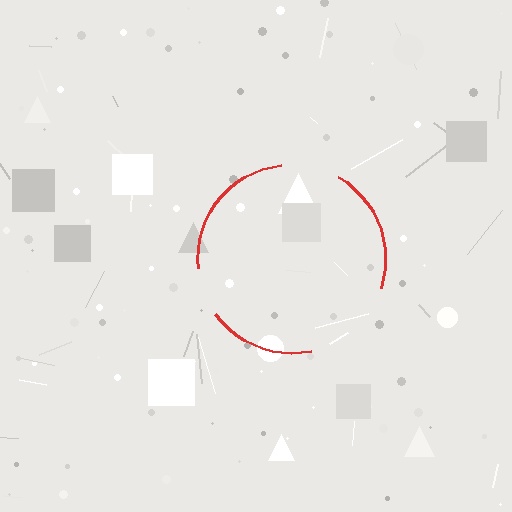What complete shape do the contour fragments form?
The contour fragments form a circle.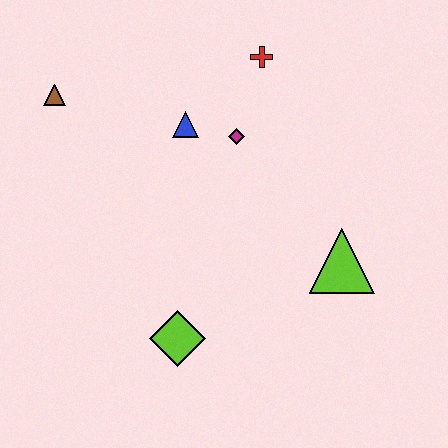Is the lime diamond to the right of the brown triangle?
Yes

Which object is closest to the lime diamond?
The lime triangle is closest to the lime diamond.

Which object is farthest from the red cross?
The lime diamond is farthest from the red cross.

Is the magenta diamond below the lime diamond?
No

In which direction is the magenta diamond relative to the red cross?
The magenta diamond is below the red cross.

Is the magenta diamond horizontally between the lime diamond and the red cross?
Yes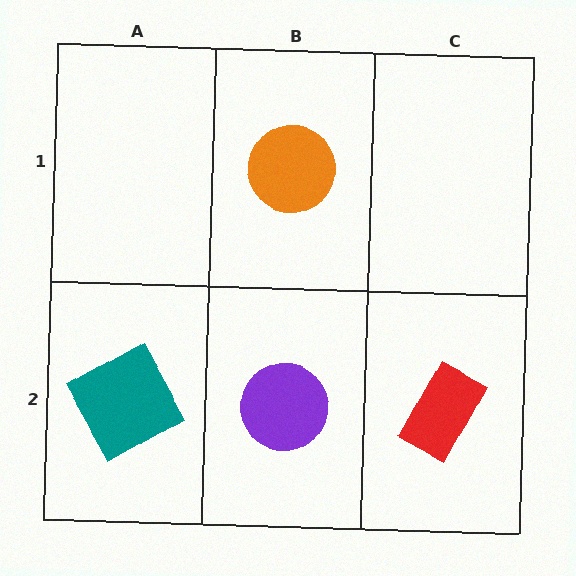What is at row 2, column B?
A purple circle.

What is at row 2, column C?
A red rectangle.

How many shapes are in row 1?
1 shape.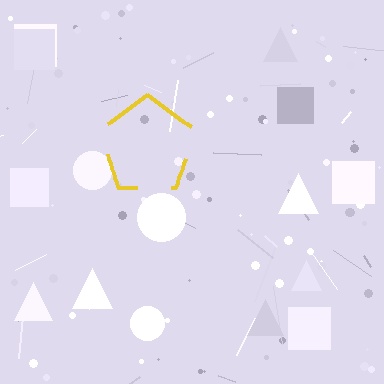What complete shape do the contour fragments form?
The contour fragments form a pentagon.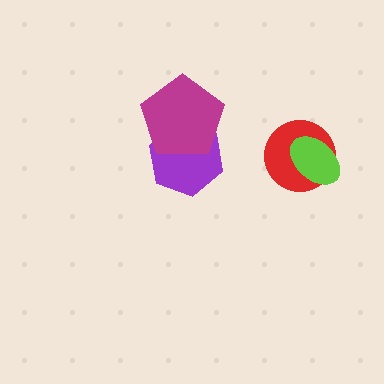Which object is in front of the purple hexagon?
The magenta pentagon is in front of the purple hexagon.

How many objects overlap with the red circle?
1 object overlaps with the red circle.